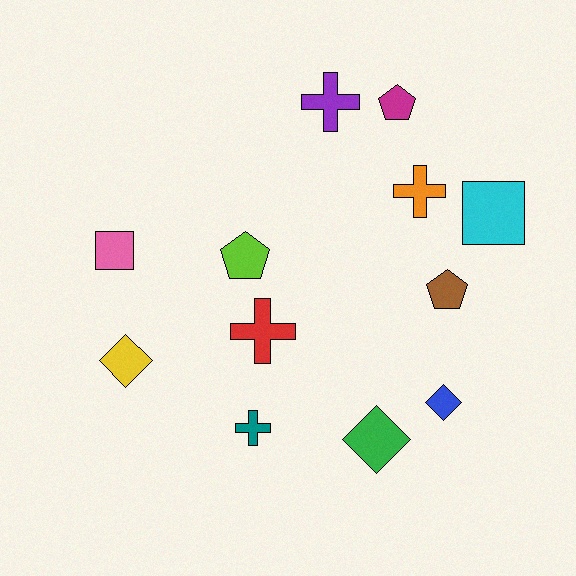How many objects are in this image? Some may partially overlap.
There are 12 objects.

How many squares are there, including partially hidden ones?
There are 2 squares.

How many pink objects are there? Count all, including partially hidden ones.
There is 1 pink object.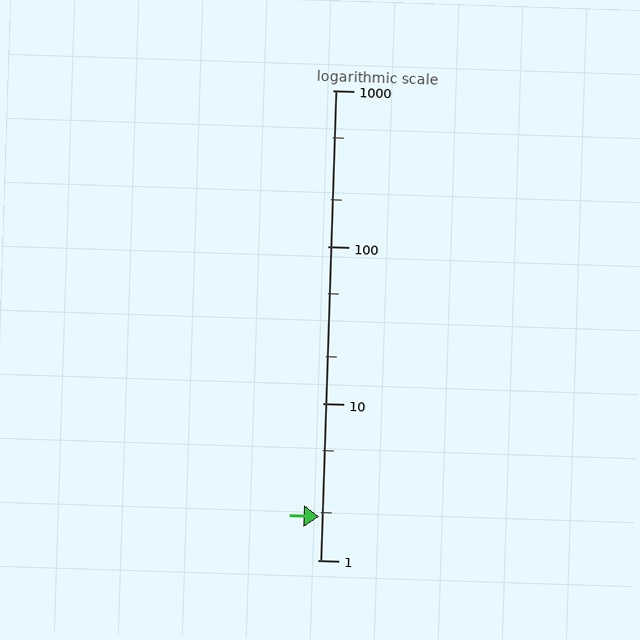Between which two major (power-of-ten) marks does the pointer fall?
The pointer is between 1 and 10.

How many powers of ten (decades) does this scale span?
The scale spans 3 decades, from 1 to 1000.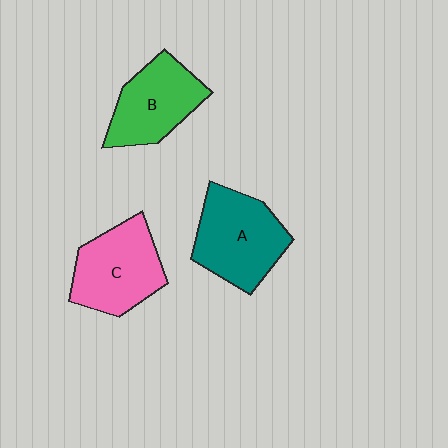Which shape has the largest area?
Shape A (teal).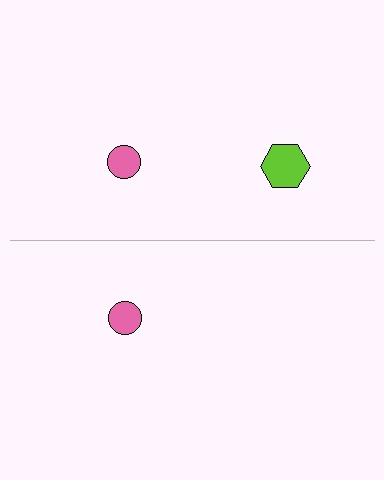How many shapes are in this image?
There are 3 shapes in this image.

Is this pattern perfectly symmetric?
No, the pattern is not perfectly symmetric. A lime hexagon is missing from the bottom side.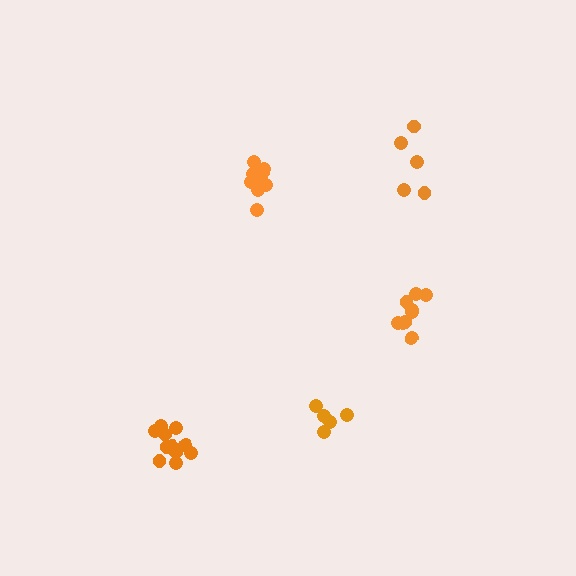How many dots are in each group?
Group 1: 5 dots, Group 2: 9 dots, Group 3: 11 dots, Group 4: 5 dots, Group 5: 9 dots (39 total).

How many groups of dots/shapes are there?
There are 5 groups.